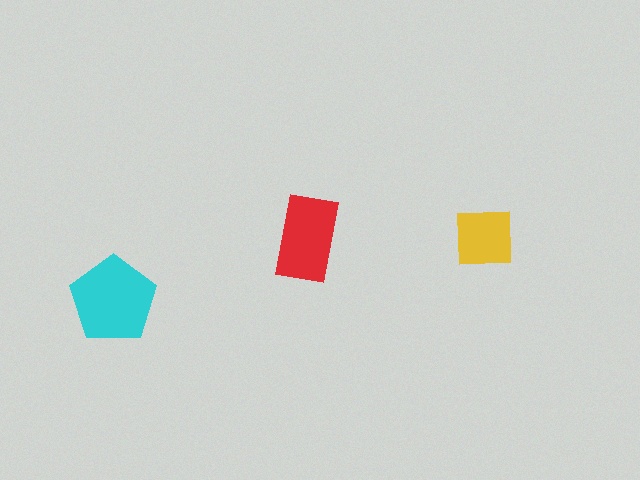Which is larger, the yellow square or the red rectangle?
The red rectangle.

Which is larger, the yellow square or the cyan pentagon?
The cyan pentagon.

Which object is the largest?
The cyan pentagon.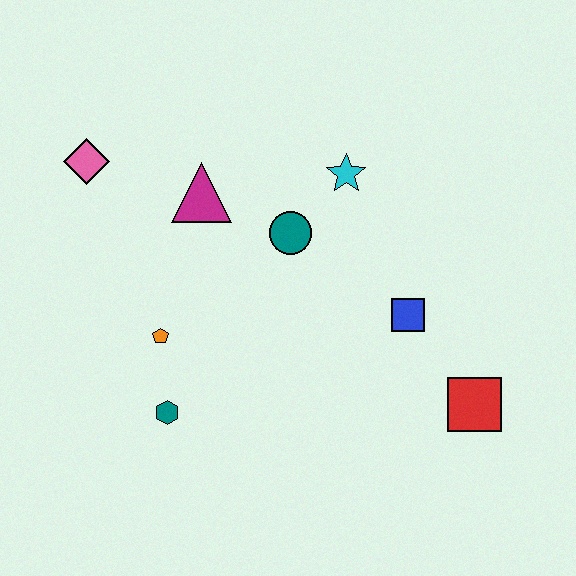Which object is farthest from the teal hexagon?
The red square is farthest from the teal hexagon.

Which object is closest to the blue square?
The red square is closest to the blue square.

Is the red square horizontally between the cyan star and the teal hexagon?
No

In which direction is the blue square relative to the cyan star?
The blue square is below the cyan star.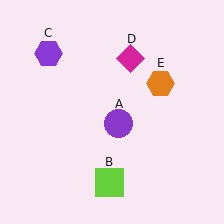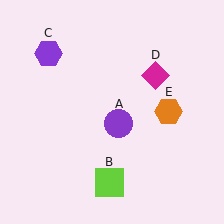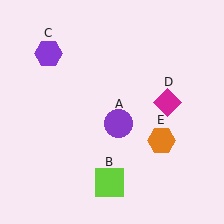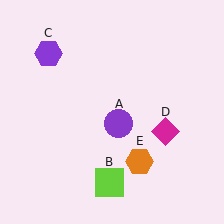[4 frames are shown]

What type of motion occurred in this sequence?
The magenta diamond (object D), orange hexagon (object E) rotated clockwise around the center of the scene.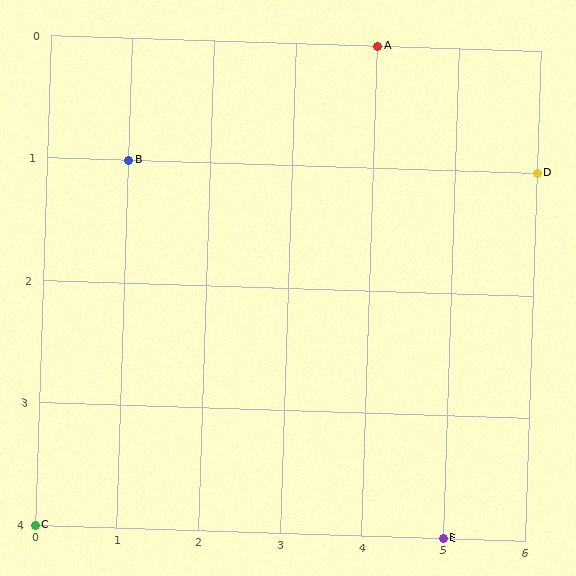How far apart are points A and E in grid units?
Points A and E are 1 column and 4 rows apart (about 4.1 grid units diagonally).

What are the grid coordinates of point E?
Point E is at grid coordinates (5, 4).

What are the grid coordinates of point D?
Point D is at grid coordinates (6, 1).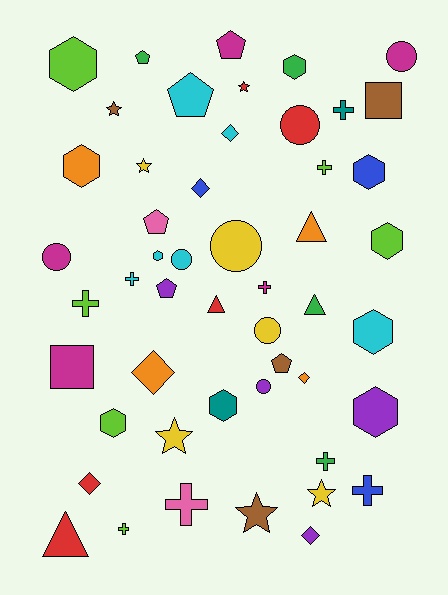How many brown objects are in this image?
There are 4 brown objects.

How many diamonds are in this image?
There are 6 diamonds.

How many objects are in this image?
There are 50 objects.